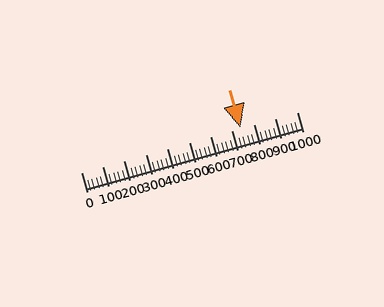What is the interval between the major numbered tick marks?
The major tick marks are spaced 100 units apart.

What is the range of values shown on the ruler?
The ruler shows values from 0 to 1000.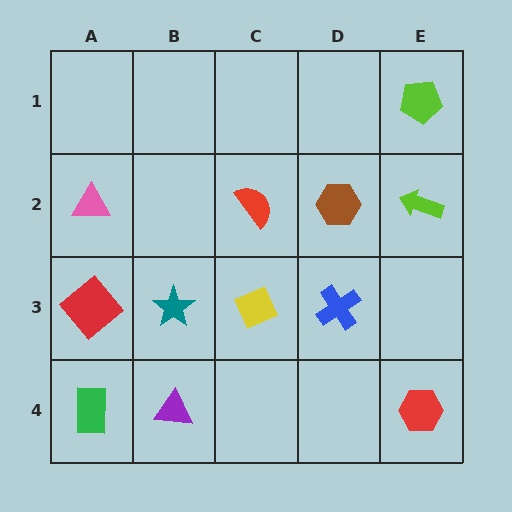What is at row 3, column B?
A teal star.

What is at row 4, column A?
A green rectangle.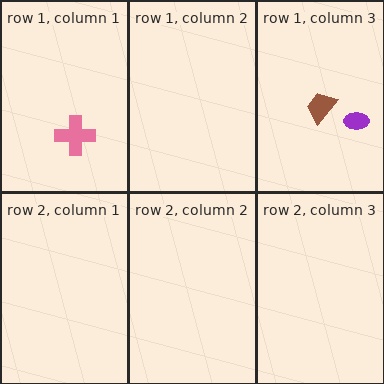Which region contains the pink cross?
The row 1, column 1 region.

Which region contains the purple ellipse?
The row 1, column 3 region.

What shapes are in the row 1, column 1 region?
The pink cross.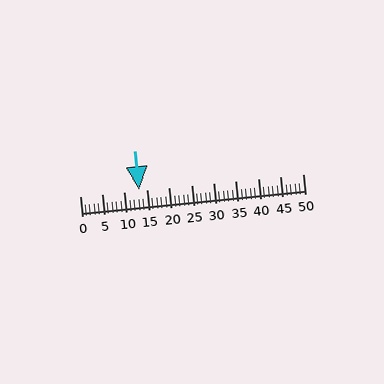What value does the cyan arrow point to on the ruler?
The cyan arrow points to approximately 13.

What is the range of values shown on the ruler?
The ruler shows values from 0 to 50.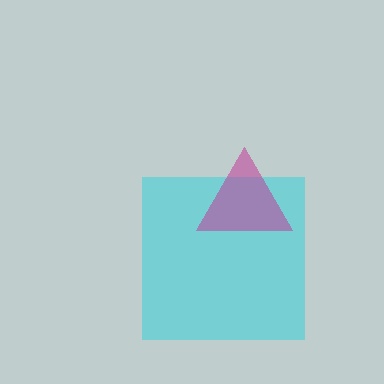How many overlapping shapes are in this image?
There are 2 overlapping shapes in the image.